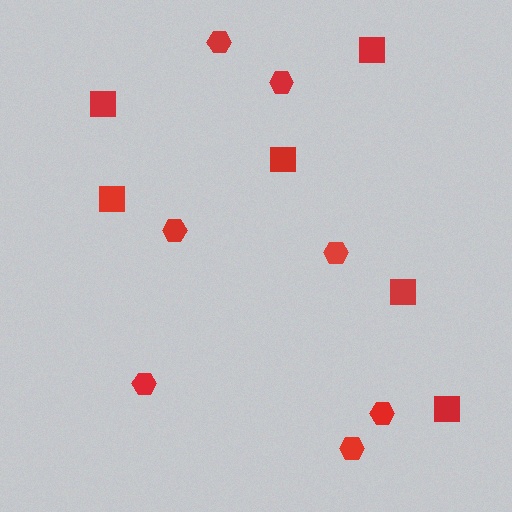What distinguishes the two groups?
There are 2 groups: one group of squares (6) and one group of hexagons (7).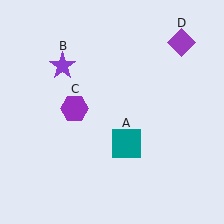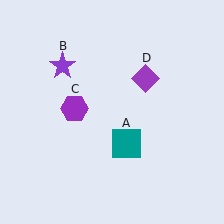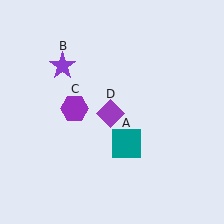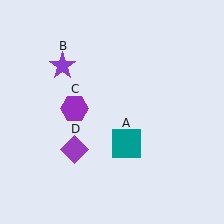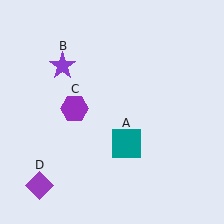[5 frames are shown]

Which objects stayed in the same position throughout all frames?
Teal square (object A) and purple star (object B) and purple hexagon (object C) remained stationary.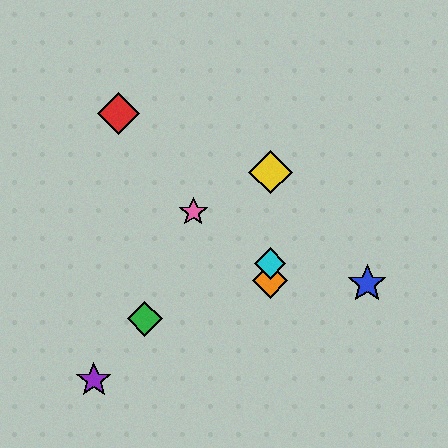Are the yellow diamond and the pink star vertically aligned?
No, the yellow diamond is at x≈270 and the pink star is at x≈193.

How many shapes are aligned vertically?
3 shapes (the yellow diamond, the orange diamond, the cyan diamond) are aligned vertically.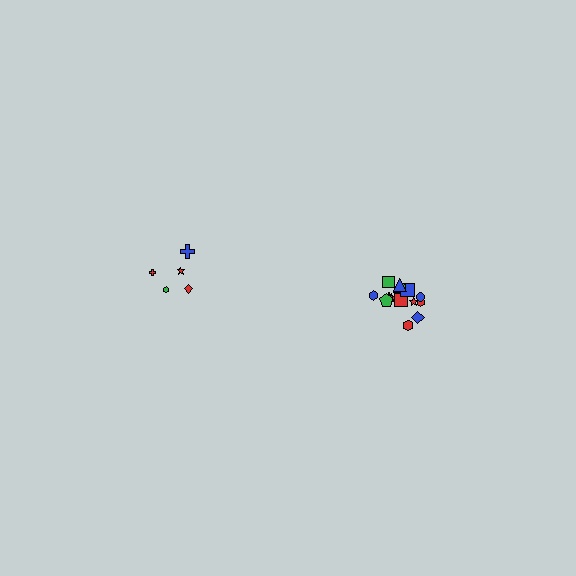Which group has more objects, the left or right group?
The right group.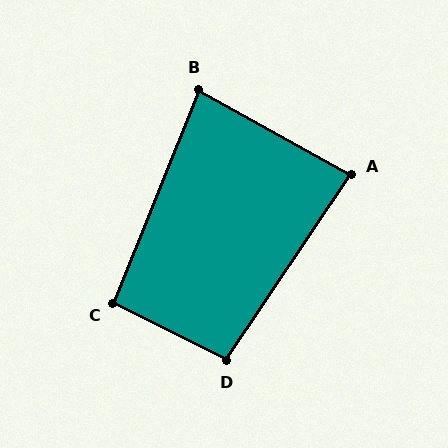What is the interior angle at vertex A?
Approximately 85 degrees (approximately right).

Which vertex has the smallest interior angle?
B, at approximately 83 degrees.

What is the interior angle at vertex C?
Approximately 95 degrees (approximately right).